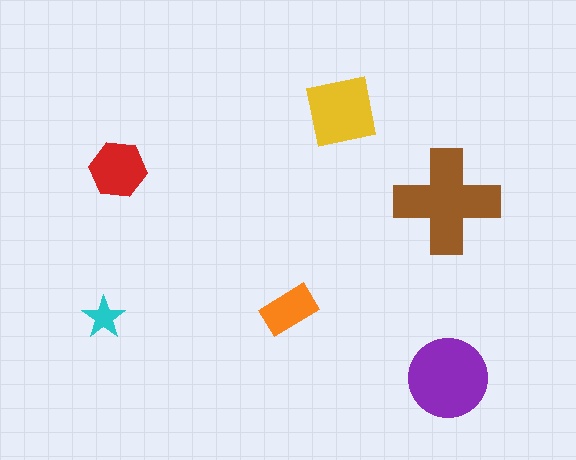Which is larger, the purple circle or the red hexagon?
The purple circle.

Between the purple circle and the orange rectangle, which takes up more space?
The purple circle.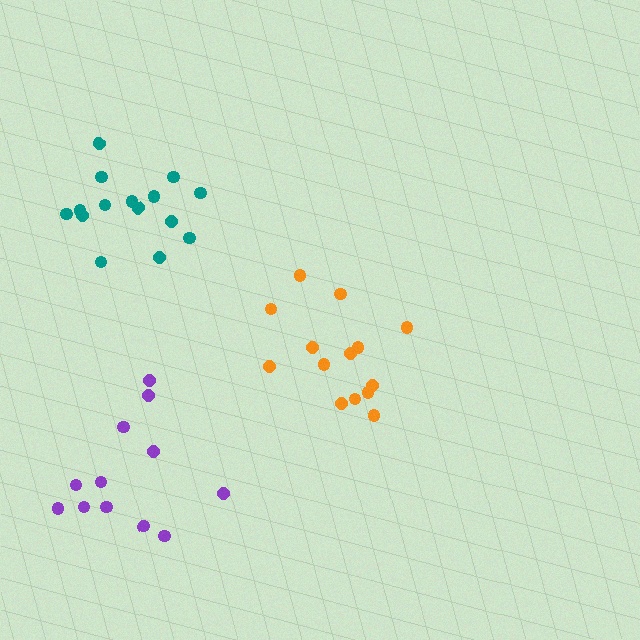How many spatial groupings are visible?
There are 3 spatial groupings.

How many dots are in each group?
Group 1: 15 dots, Group 2: 14 dots, Group 3: 12 dots (41 total).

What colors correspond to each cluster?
The clusters are colored: teal, orange, purple.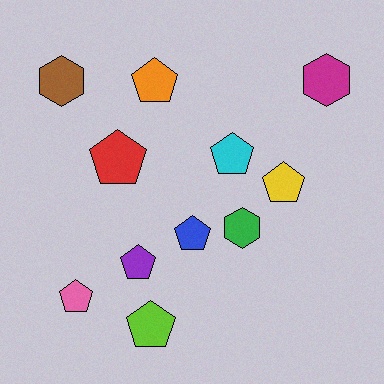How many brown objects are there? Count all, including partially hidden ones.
There is 1 brown object.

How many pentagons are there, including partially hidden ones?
There are 8 pentagons.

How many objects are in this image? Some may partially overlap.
There are 11 objects.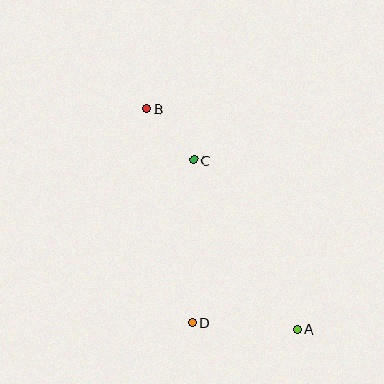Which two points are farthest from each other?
Points A and B are farthest from each other.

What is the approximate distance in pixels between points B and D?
The distance between B and D is approximately 218 pixels.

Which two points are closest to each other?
Points B and C are closest to each other.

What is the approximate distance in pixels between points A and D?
The distance between A and D is approximately 105 pixels.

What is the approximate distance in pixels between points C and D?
The distance between C and D is approximately 163 pixels.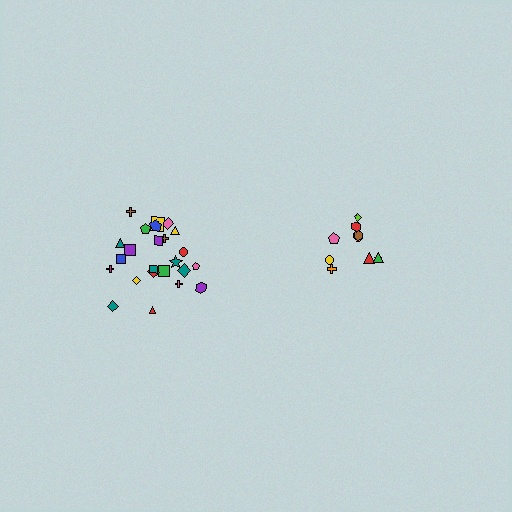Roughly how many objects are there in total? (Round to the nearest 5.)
Roughly 35 objects in total.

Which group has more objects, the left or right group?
The left group.